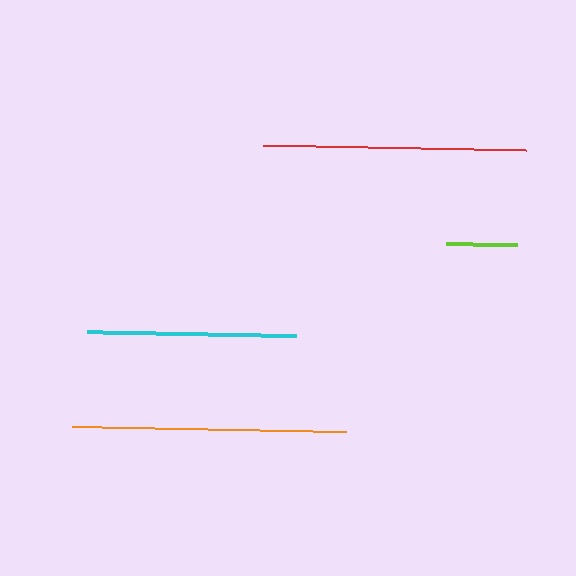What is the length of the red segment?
The red segment is approximately 263 pixels long.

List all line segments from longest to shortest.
From longest to shortest: orange, red, cyan, lime.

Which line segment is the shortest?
The lime line is the shortest at approximately 71 pixels.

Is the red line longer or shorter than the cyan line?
The red line is longer than the cyan line.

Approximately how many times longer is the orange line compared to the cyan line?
The orange line is approximately 1.3 times the length of the cyan line.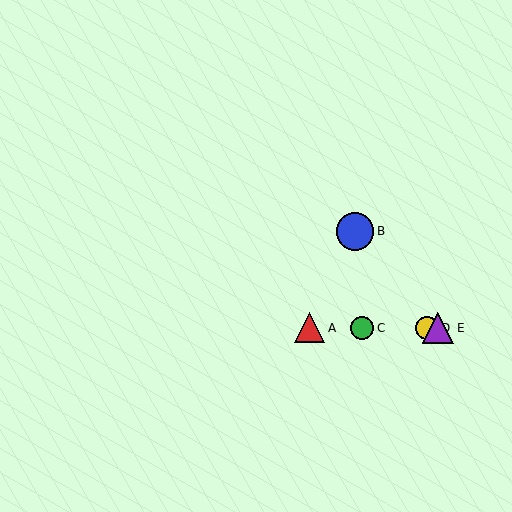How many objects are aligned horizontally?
4 objects (A, C, D, E) are aligned horizontally.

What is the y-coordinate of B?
Object B is at y≈231.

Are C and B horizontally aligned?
No, C is at y≈328 and B is at y≈231.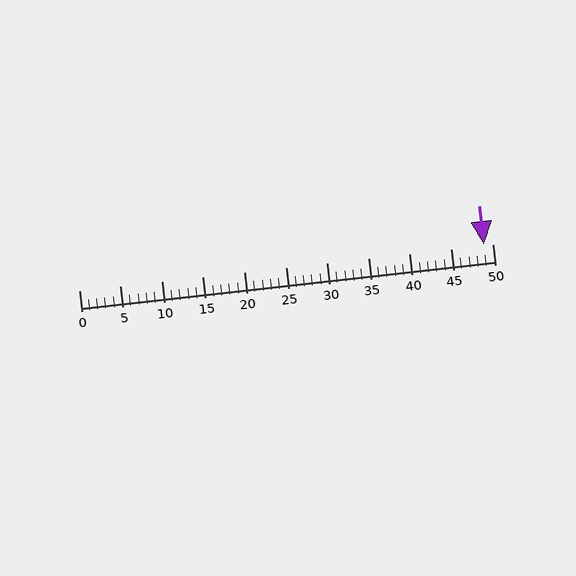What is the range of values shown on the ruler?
The ruler shows values from 0 to 50.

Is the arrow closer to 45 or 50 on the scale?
The arrow is closer to 50.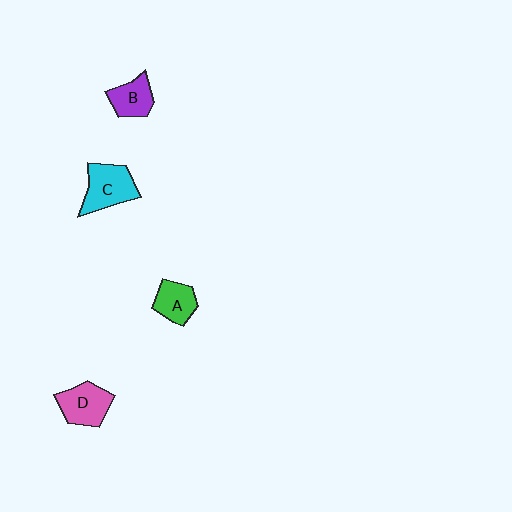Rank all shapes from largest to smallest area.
From largest to smallest: C (cyan), D (pink), B (purple), A (green).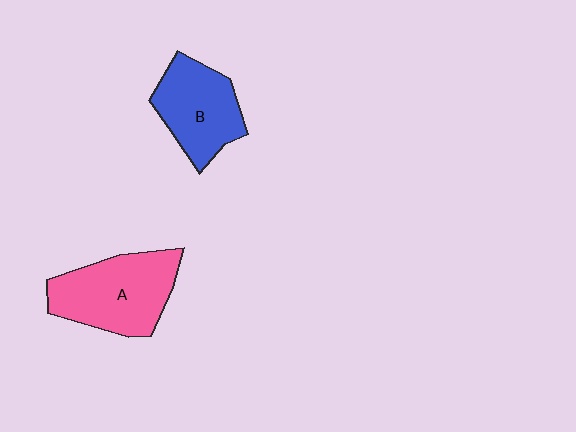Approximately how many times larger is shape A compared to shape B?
Approximately 1.3 times.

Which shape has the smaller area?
Shape B (blue).